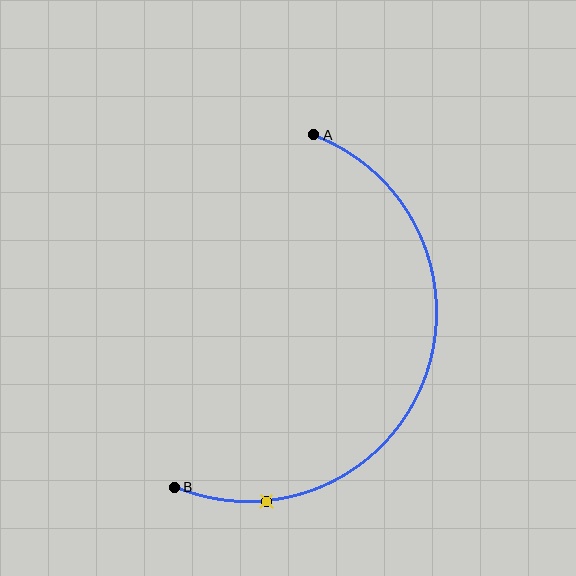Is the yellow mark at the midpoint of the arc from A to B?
No. The yellow mark lies on the arc but is closer to endpoint B. The arc midpoint would be at the point on the curve equidistant along the arc from both A and B.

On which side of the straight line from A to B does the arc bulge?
The arc bulges to the right of the straight line connecting A and B.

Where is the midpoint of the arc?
The arc midpoint is the point on the curve farthest from the straight line joining A and B. It sits to the right of that line.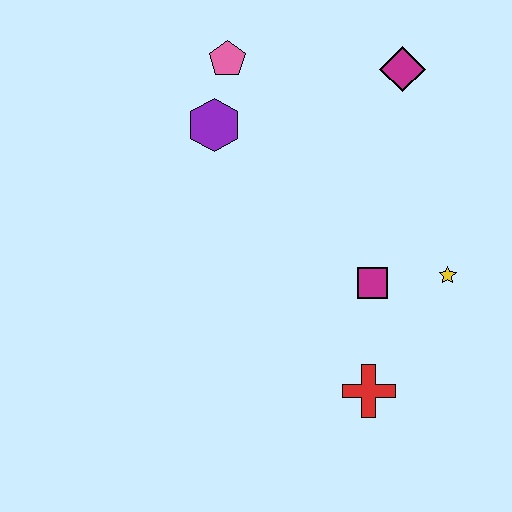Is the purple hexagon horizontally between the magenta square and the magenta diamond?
No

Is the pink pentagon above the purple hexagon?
Yes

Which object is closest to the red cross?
The magenta square is closest to the red cross.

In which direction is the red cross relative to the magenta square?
The red cross is below the magenta square.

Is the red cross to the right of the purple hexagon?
Yes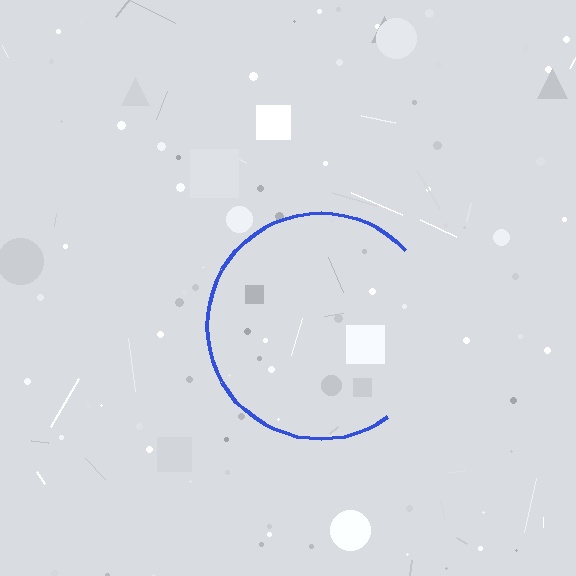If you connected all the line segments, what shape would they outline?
They would outline a circle.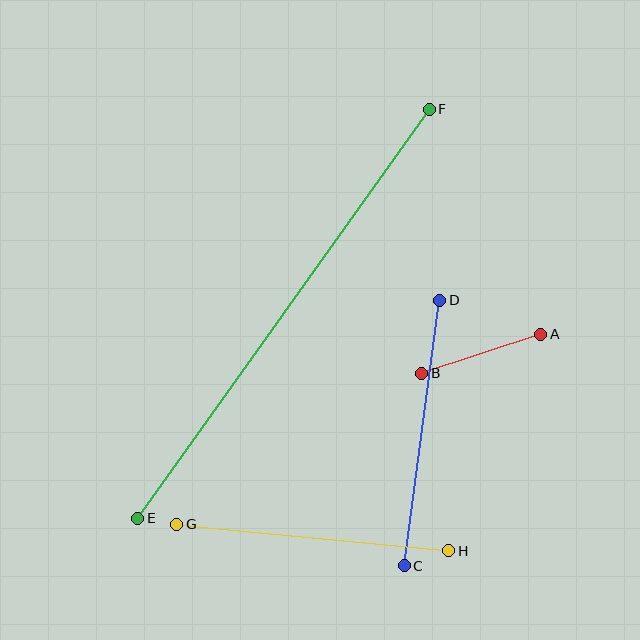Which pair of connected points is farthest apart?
Points E and F are farthest apart.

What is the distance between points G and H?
The distance is approximately 274 pixels.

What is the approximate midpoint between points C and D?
The midpoint is at approximately (422, 433) pixels.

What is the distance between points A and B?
The distance is approximately 125 pixels.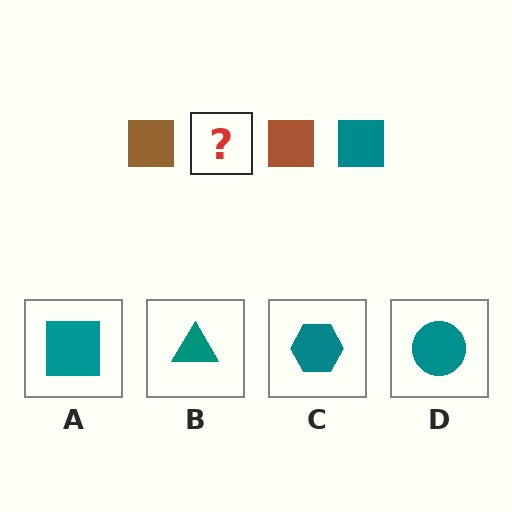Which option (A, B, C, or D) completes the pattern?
A.